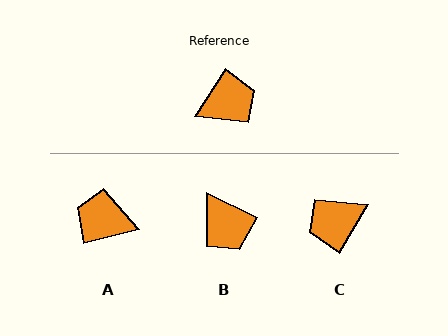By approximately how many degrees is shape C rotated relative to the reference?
Approximately 179 degrees clockwise.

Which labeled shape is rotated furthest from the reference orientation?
C, about 179 degrees away.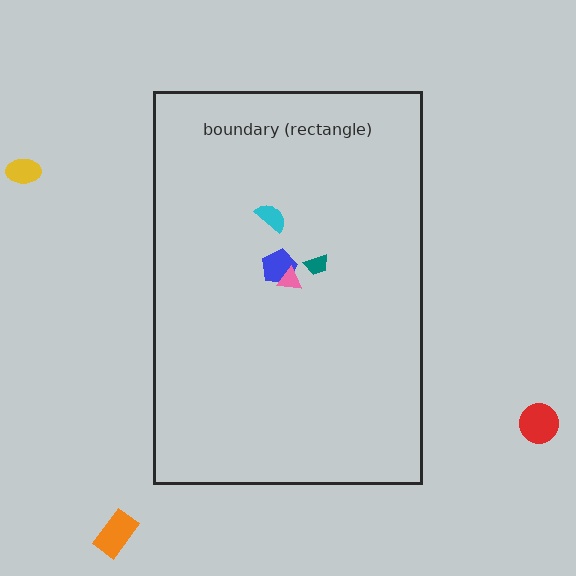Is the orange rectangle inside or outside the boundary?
Outside.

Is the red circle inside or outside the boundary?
Outside.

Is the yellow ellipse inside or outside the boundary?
Outside.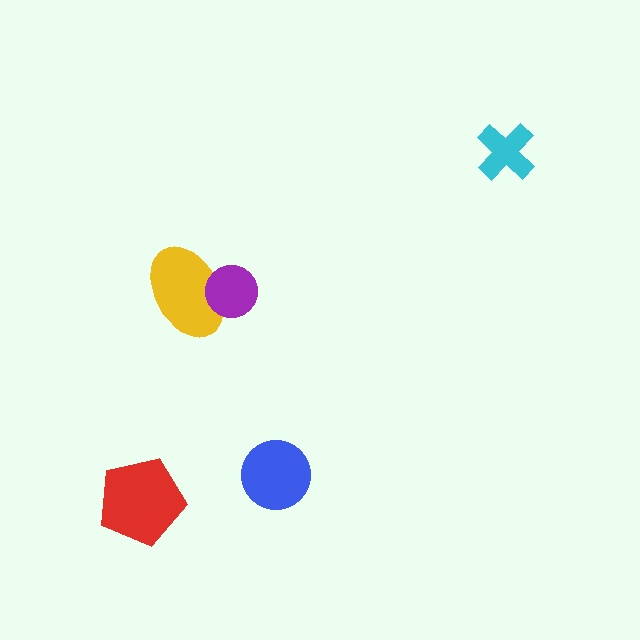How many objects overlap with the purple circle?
1 object overlaps with the purple circle.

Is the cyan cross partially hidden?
No, no other shape covers it.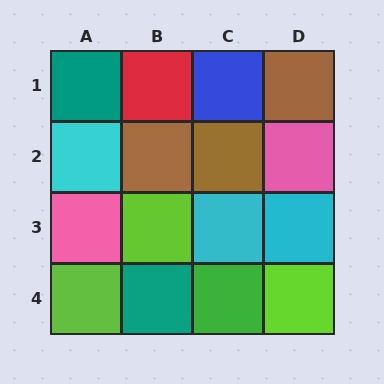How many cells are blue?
1 cell is blue.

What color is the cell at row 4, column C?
Green.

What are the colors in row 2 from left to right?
Cyan, brown, brown, pink.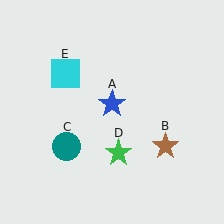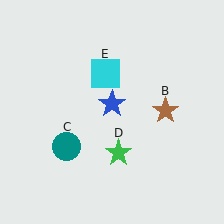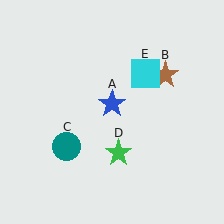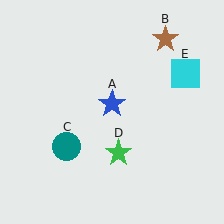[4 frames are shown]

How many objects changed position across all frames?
2 objects changed position: brown star (object B), cyan square (object E).